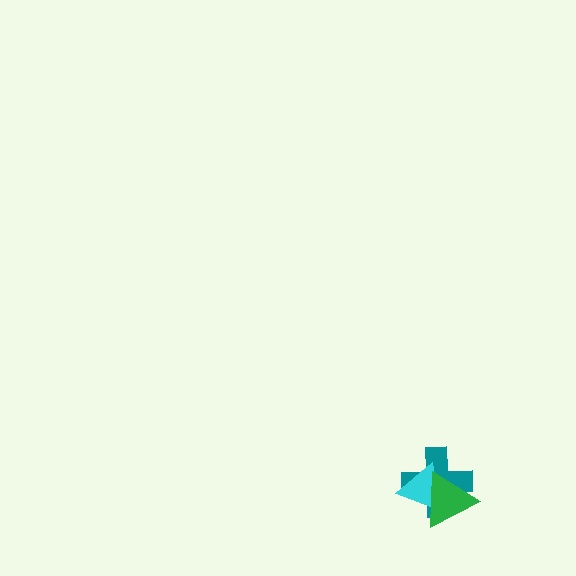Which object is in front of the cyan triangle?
The green triangle is in front of the cyan triangle.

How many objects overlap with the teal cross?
2 objects overlap with the teal cross.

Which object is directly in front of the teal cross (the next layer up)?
The cyan triangle is directly in front of the teal cross.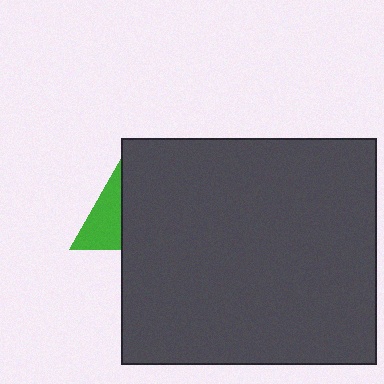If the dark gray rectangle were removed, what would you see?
You would see the complete green triangle.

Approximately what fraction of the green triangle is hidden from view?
Roughly 64% of the green triangle is hidden behind the dark gray rectangle.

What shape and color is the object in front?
The object in front is a dark gray rectangle.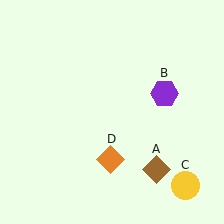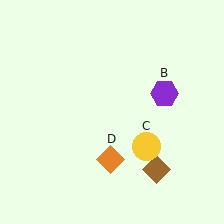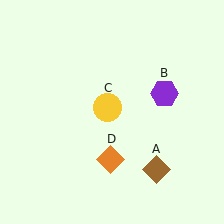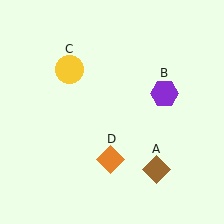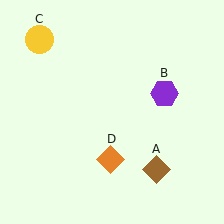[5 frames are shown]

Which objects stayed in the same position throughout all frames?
Brown diamond (object A) and purple hexagon (object B) and orange diamond (object D) remained stationary.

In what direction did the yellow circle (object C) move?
The yellow circle (object C) moved up and to the left.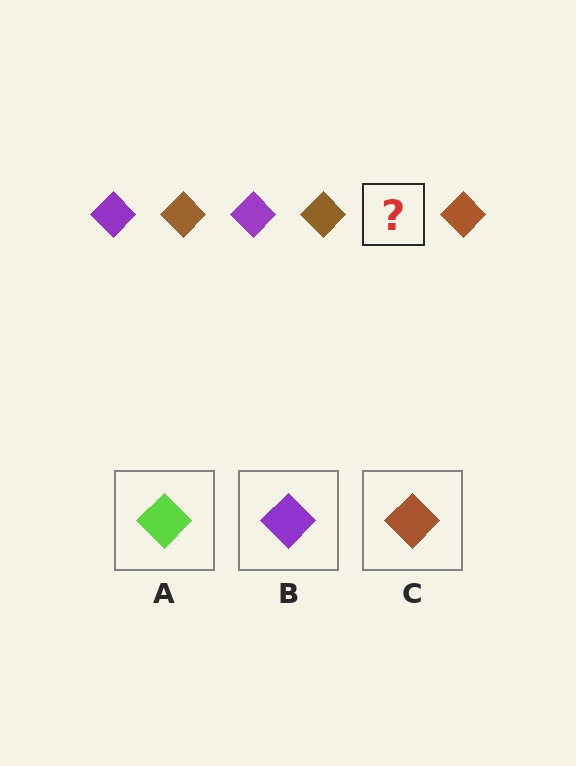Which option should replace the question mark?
Option B.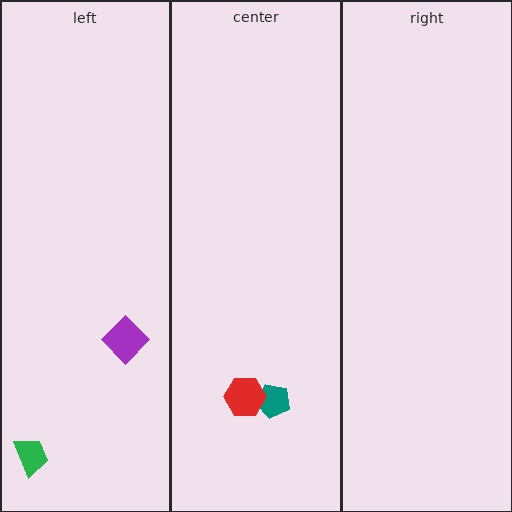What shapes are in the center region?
The teal pentagon, the red hexagon.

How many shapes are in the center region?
2.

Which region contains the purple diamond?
The left region.